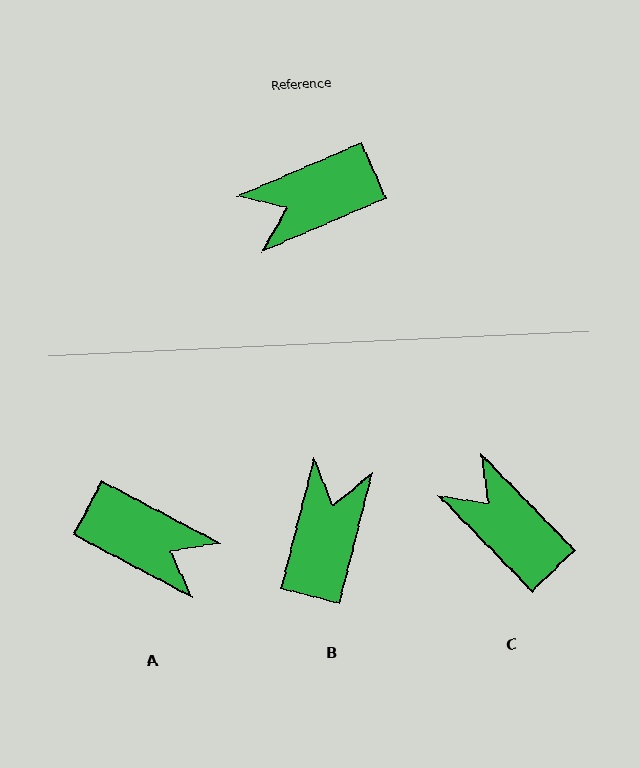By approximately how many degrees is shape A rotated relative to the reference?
Approximately 129 degrees counter-clockwise.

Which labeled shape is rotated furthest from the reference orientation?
A, about 129 degrees away.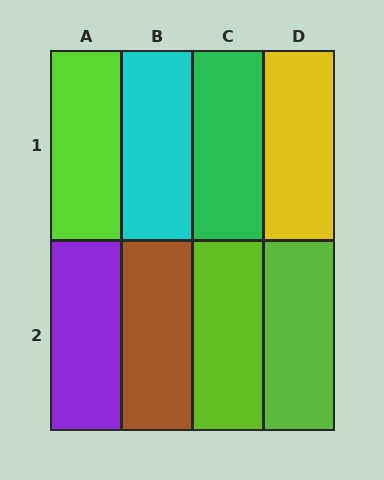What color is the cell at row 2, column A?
Purple.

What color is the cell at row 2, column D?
Lime.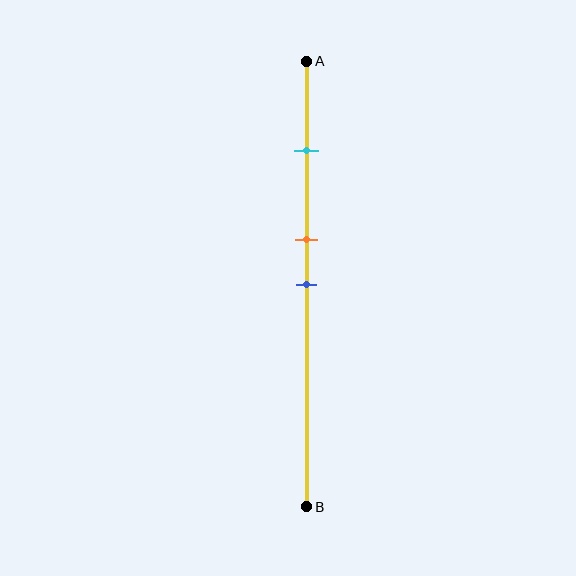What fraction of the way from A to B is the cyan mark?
The cyan mark is approximately 20% (0.2) of the way from A to B.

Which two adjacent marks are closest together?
The orange and blue marks are the closest adjacent pair.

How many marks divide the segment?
There are 3 marks dividing the segment.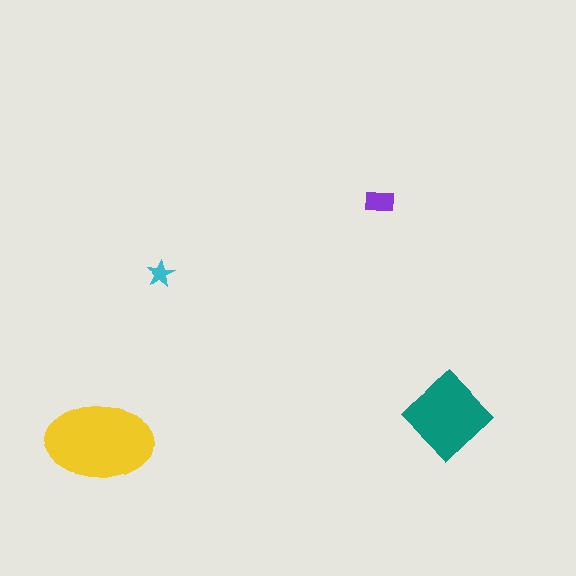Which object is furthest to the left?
The yellow ellipse is leftmost.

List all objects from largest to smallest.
The yellow ellipse, the teal diamond, the purple rectangle, the cyan star.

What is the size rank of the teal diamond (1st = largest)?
2nd.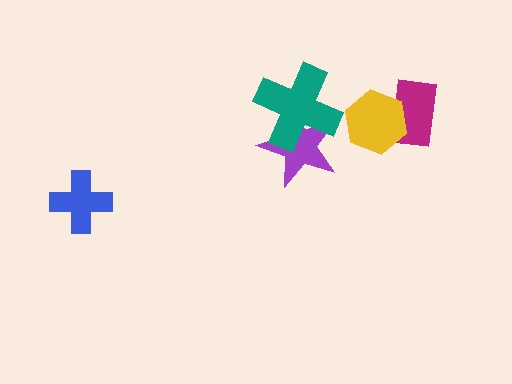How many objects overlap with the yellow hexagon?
1 object overlaps with the yellow hexagon.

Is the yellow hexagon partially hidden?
No, no other shape covers it.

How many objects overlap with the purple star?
1 object overlaps with the purple star.